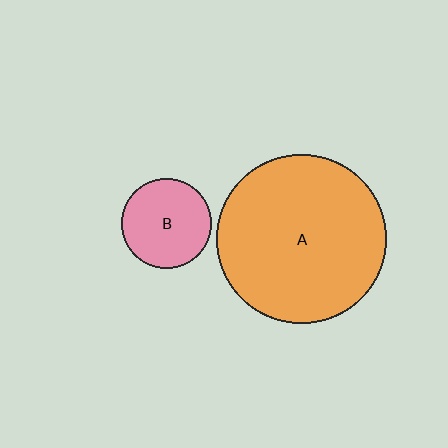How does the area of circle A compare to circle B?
Approximately 3.5 times.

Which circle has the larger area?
Circle A (orange).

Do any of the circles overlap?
No, none of the circles overlap.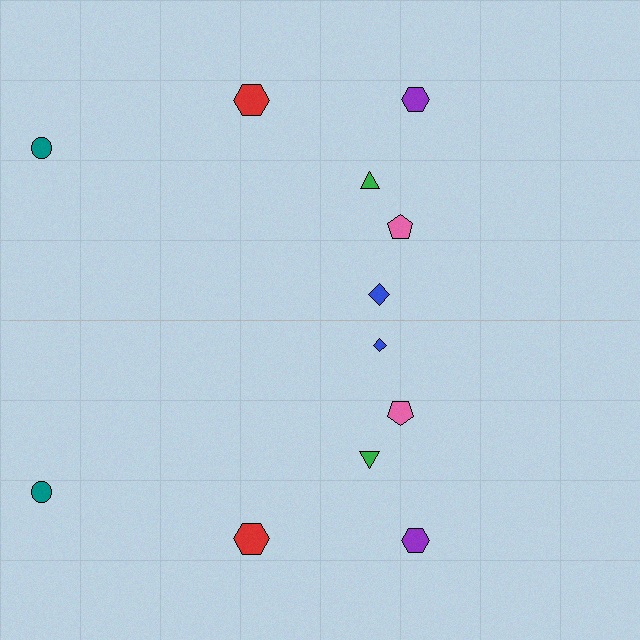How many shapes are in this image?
There are 12 shapes in this image.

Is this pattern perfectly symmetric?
No, the pattern is not perfectly symmetric. The blue diamond on the bottom side has a different size than its mirror counterpart.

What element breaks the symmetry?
The blue diamond on the bottom side has a different size than its mirror counterpart.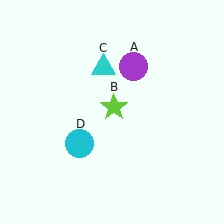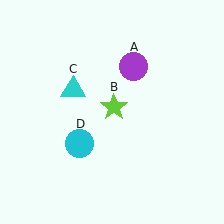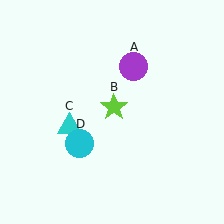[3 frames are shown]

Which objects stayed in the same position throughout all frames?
Purple circle (object A) and lime star (object B) and cyan circle (object D) remained stationary.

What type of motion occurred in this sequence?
The cyan triangle (object C) rotated counterclockwise around the center of the scene.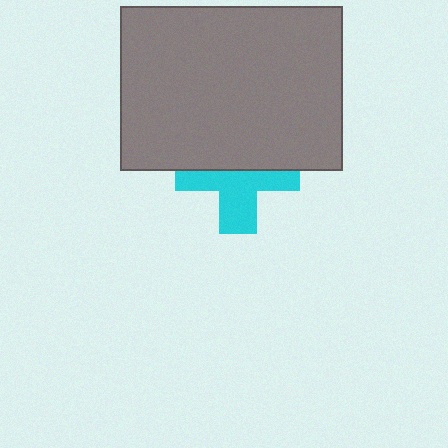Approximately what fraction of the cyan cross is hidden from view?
Roughly 49% of the cyan cross is hidden behind the gray rectangle.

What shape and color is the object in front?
The object in front is a gray rectangle.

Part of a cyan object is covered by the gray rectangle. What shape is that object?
It is a cross.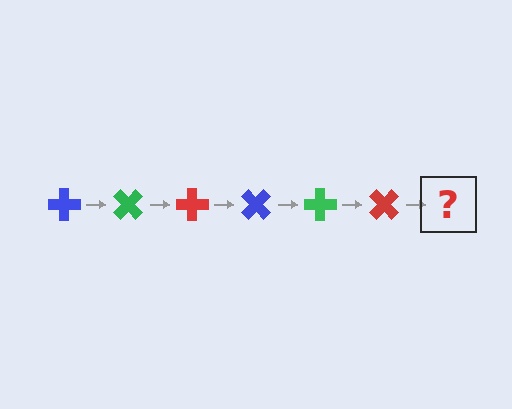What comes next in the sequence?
The next element should be a blue cross, rotated 270 degrees from the start.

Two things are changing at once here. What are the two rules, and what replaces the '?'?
The two rules are that it rotates 45 degrees each step and the color cycles through blue, green, and red. The '?' should be a blue cross, rotated 270 degrees from the start.